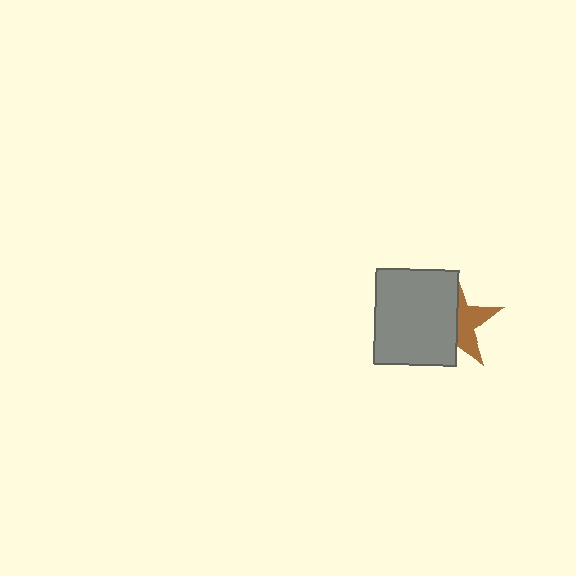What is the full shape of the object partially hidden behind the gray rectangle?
The partially hidden object is a brown star.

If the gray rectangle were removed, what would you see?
You would see the complete brown star.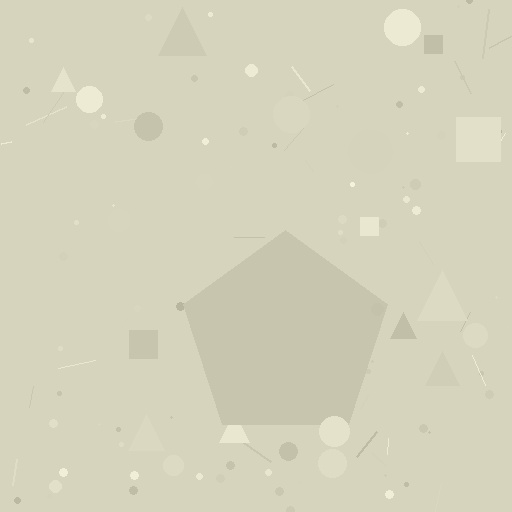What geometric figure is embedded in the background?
A pentagon is embedded in the background.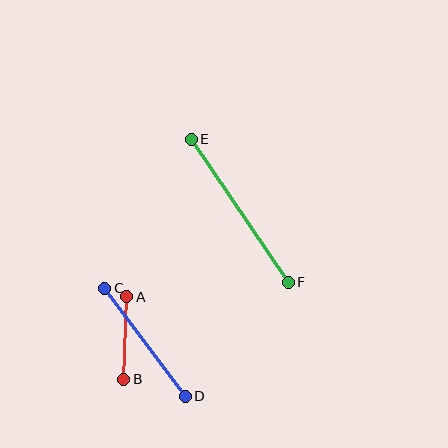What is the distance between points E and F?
The distance is approximately 173 pixels.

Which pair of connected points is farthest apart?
Points E and F are farthest apart.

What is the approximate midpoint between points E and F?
The midpoint is at approximately (240, 211) pixels.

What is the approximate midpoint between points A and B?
The midpoint is at approximately (125, 338) pixels.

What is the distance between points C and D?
The distance is approximately 135 pixels.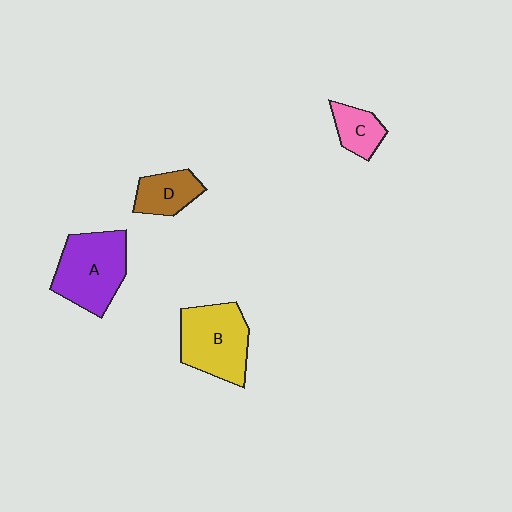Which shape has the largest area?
Shape A (purple).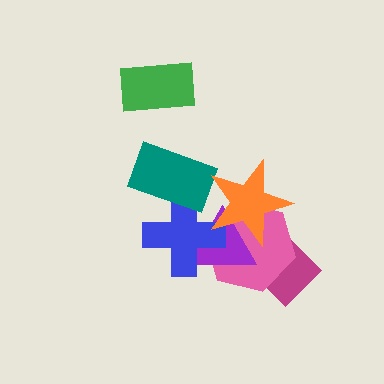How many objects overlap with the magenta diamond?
1 object overlaps with the magenta diamond.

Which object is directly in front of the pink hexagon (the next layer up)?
The purple triangle is directly in front of the pink hexagon.